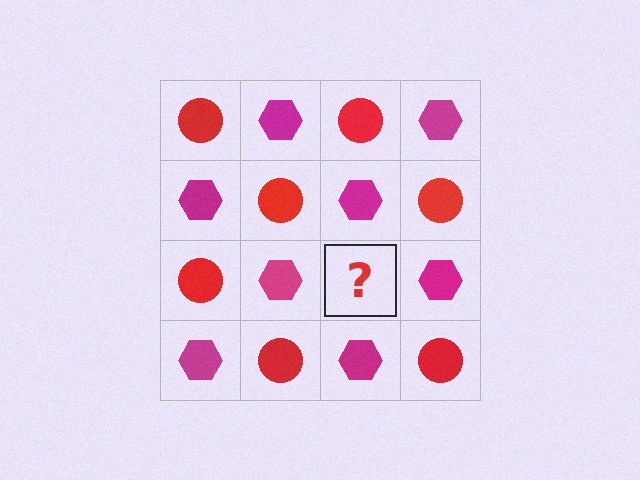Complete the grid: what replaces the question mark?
The question mark should be replaced with a red circle.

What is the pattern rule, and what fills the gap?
The rule is that it alternates red circle and magenta hexagon in a checkerboard pattern. The gap should be filled with a red circle.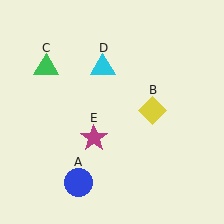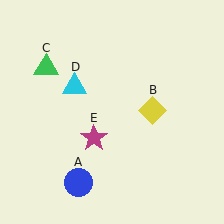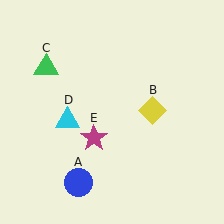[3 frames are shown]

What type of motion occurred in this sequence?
The cyan triangle (object D) rotated counterclockwise around the center of the scene.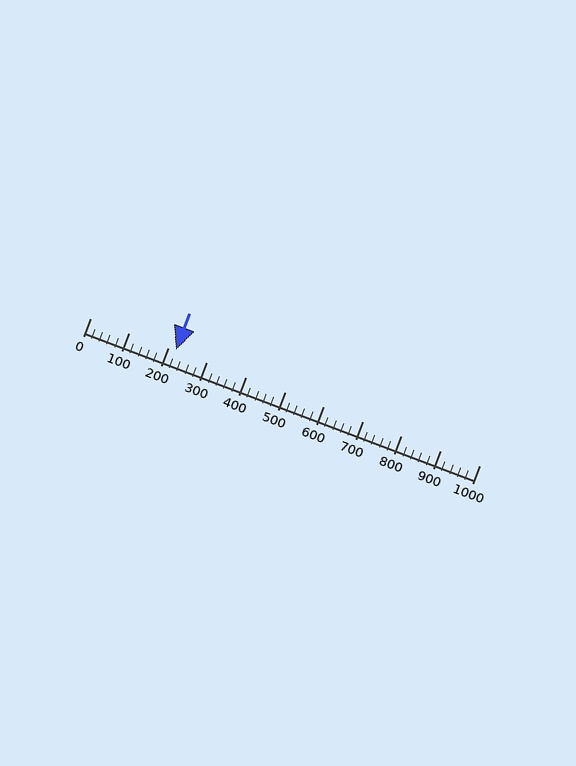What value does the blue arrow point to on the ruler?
The blue arrow points to approximately 221.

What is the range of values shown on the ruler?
The ruler shows values from 0 to 1000.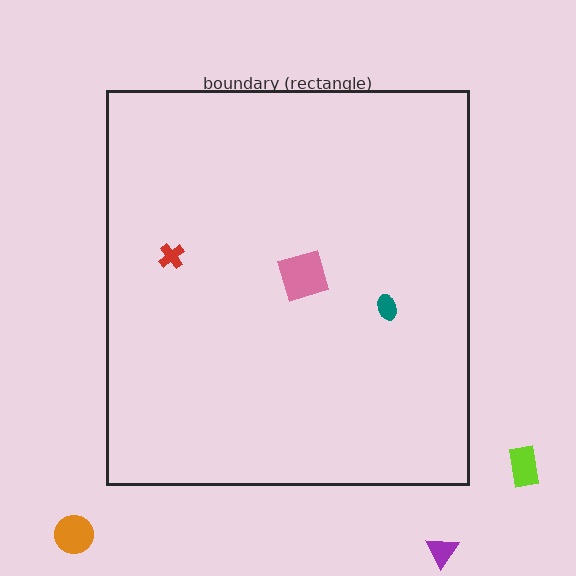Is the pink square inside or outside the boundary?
Inside.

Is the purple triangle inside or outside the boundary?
Outside.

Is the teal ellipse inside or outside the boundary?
Inside.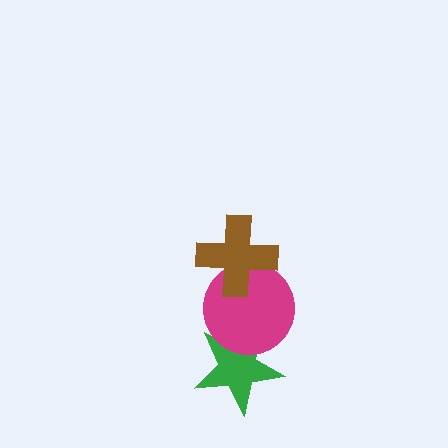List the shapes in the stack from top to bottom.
From top to bottom: the brown cross, the magenta circle, the green star.